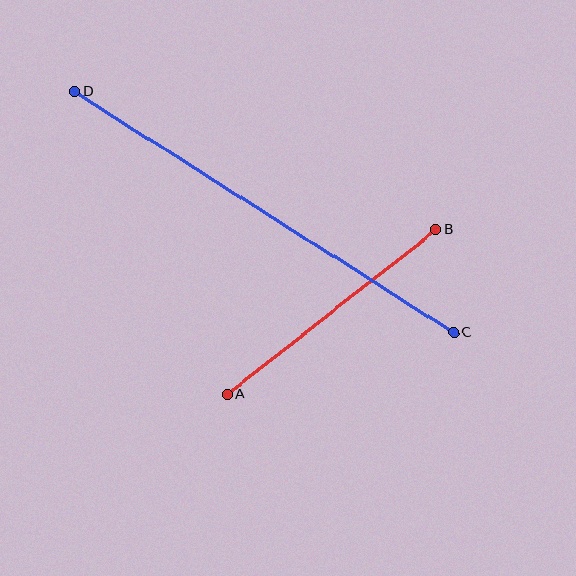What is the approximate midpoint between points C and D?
The midpoint is at approximately (264, 212) pixels.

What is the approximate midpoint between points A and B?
The midpoint is at approximately (332, 312) pixels.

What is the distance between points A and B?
The distance is approximately 266 pixels.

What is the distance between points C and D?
The distance is approximately 449 pixels.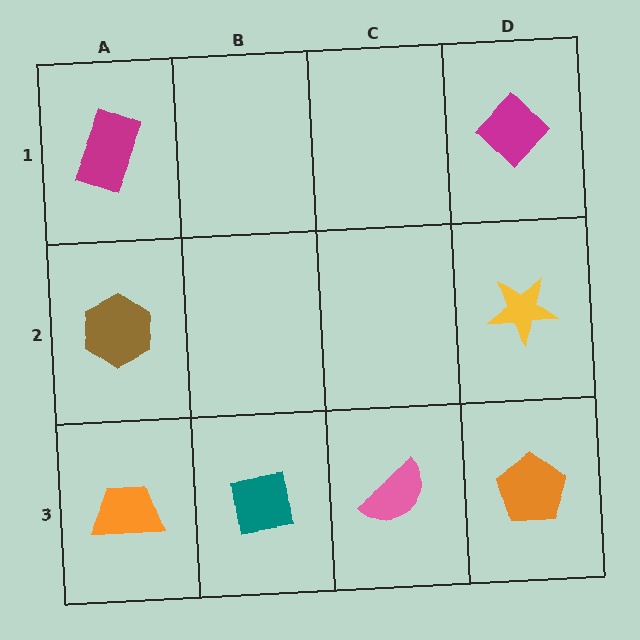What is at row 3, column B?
A teal square.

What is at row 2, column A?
A brown hexagon.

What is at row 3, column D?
An orange pentagon.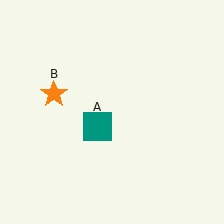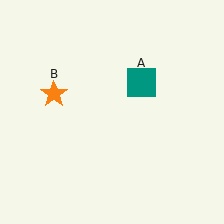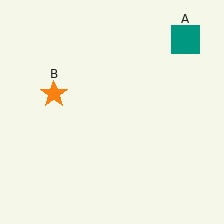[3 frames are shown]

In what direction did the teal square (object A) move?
The teal square (object A) moved up and to the right.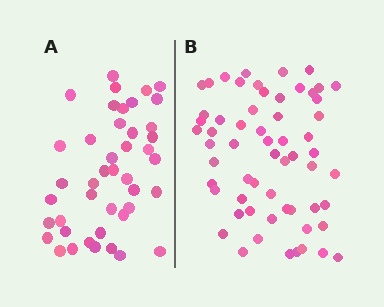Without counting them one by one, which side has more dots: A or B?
Region B (the right region) has more dots.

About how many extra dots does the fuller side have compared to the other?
Region B has approximately 15 more dots than region A.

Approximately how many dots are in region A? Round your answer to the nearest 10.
About 40 dots. (The exact count is 43, which rounds to 40.)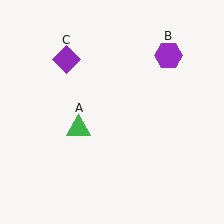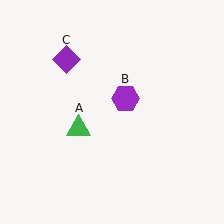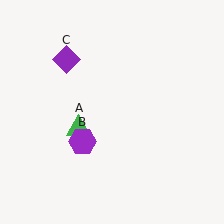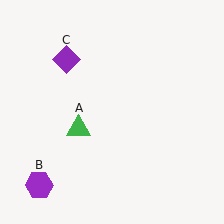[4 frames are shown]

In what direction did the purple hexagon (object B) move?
The purple hexagon (object B) moved down and to the left.